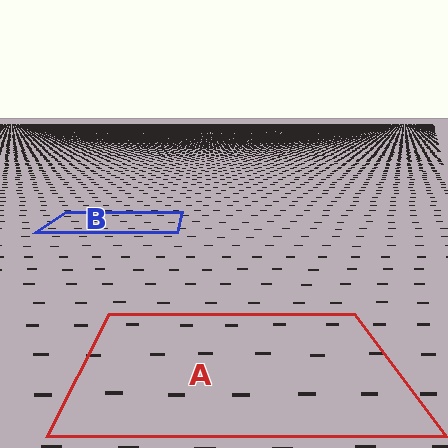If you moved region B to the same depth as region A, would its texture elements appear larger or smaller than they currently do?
They would appear larger. At a closer depth, the same texture elements are projected at a bigger on-screen size.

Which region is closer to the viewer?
Region A is closer. The texture elements there are larger and more spread out.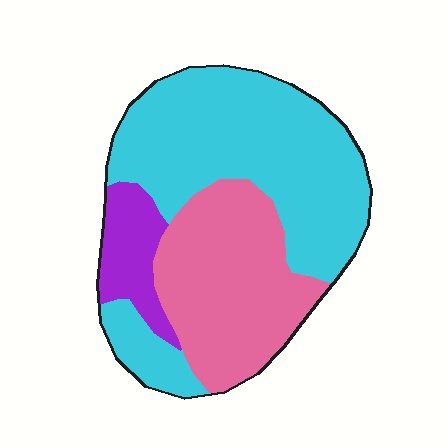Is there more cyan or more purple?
Cyan.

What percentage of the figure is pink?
Pink takes up about one third (1/3) of the figure.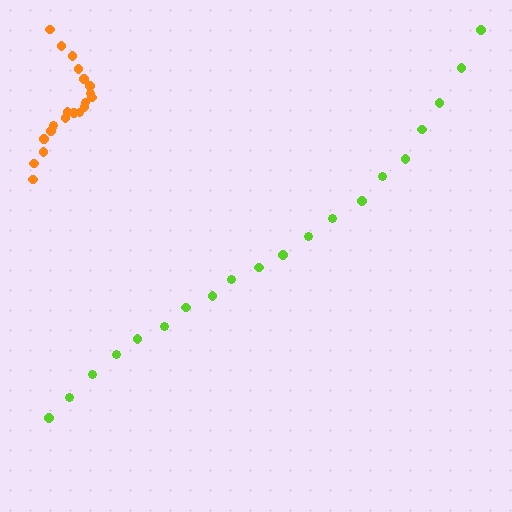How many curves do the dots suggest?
There are 2 distinct paths.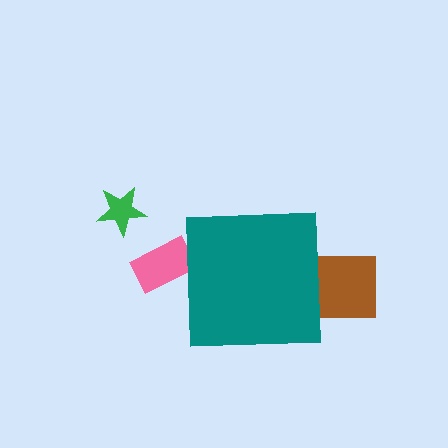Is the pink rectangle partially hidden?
Yes, the pink rectangle is partially hidden behind the teal square.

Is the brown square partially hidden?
Yes, the brown square is partially hidden behind the teal square.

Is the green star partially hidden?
No, the green star is fully visible.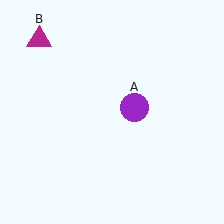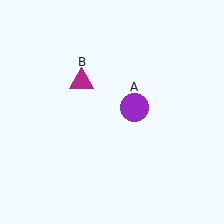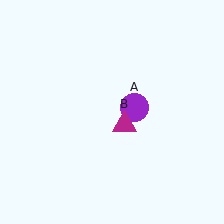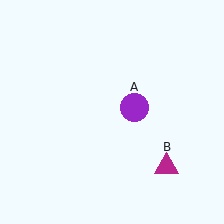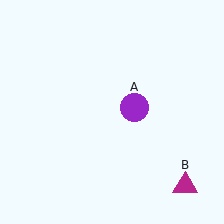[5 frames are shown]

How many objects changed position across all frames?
1 object changed position: magenta triangle (object B).